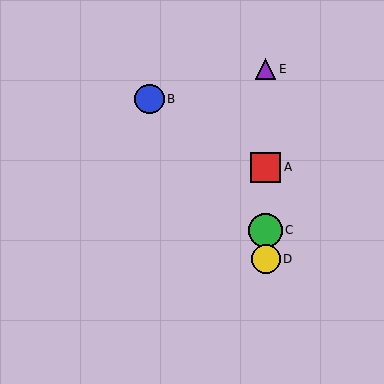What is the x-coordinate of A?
Object A is at x≈266.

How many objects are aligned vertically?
4 objects (A, C, D, E) are aligned vertically.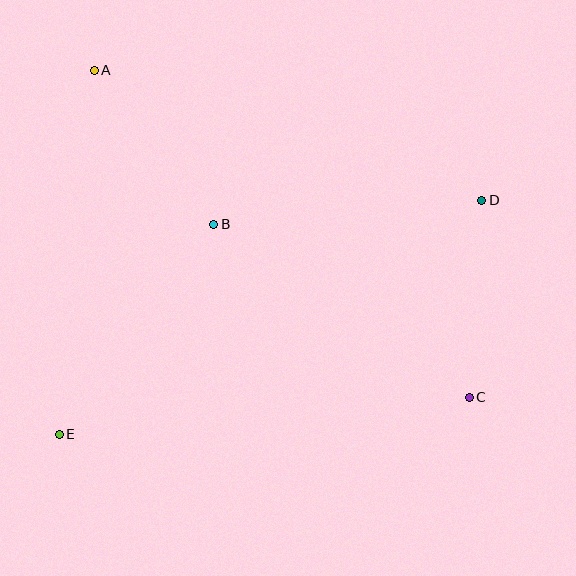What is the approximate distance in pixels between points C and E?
The distance between C and E is approximately 412 pixels.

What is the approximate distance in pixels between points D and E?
The distance between D and E is approximately 483 pixels.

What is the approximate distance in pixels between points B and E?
The distance between B and E is approximately 260 pixels.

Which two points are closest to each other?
Points A and B are closest to each other.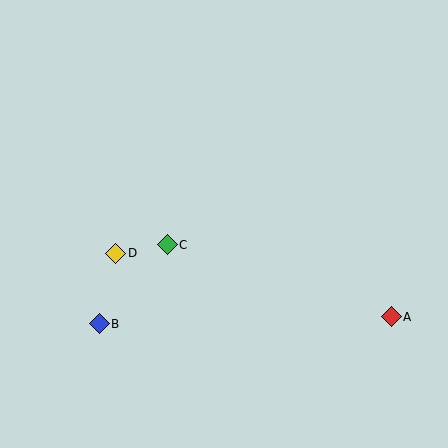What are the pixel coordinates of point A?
Point A is at (391, 317).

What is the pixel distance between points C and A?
The distance between C and A is 235 pixels.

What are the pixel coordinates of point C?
Point C is at (167, 245).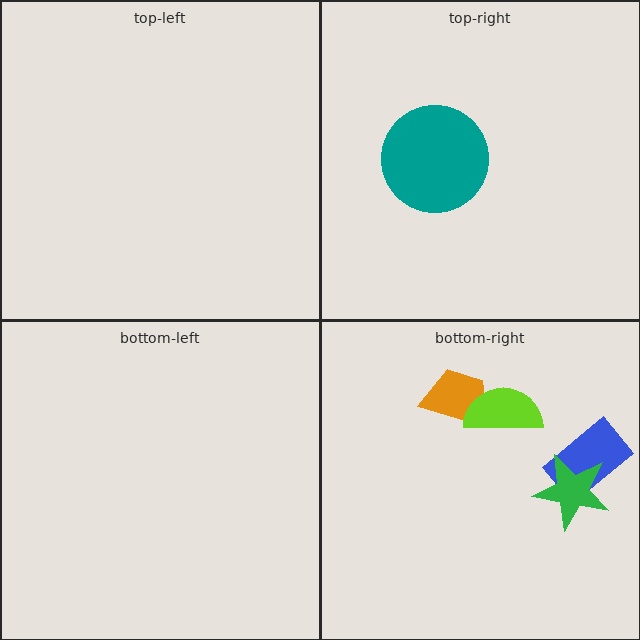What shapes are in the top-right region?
The teal circle.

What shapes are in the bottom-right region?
The orange trapezoid, the blue rectangle, the lime semicircle, the green star.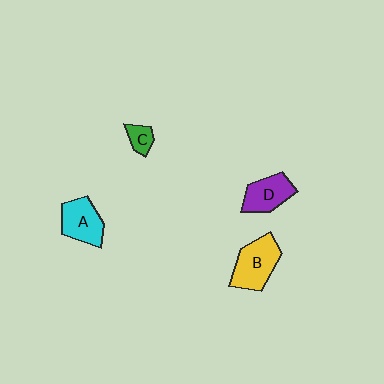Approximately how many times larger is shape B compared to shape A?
Approximately 1.2 times.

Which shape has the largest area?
Shape B (yellow).